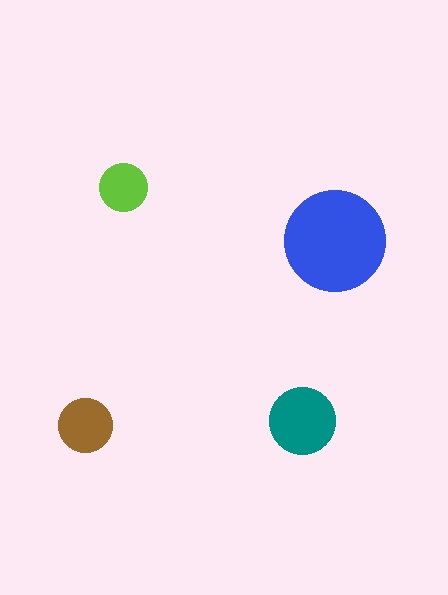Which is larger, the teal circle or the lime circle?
The teal one.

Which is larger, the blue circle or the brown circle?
The blue one.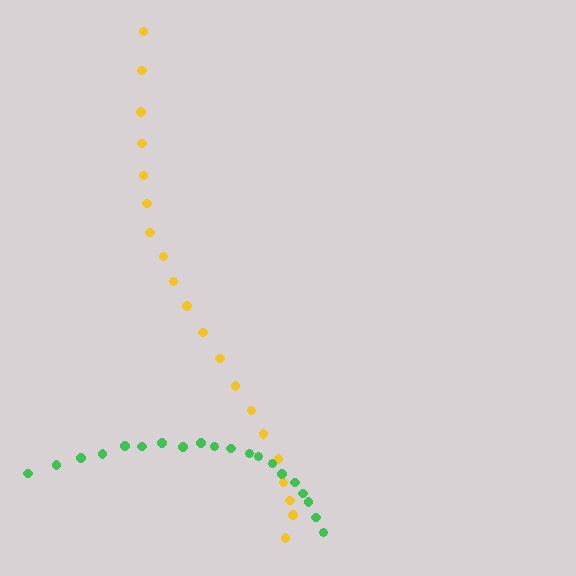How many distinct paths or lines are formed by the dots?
There are 2 distinct paths.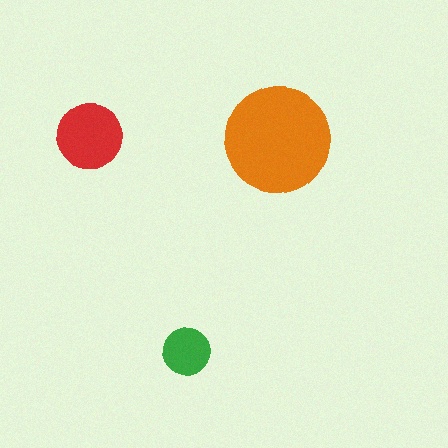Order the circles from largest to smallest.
the orange one, the red one, the green one.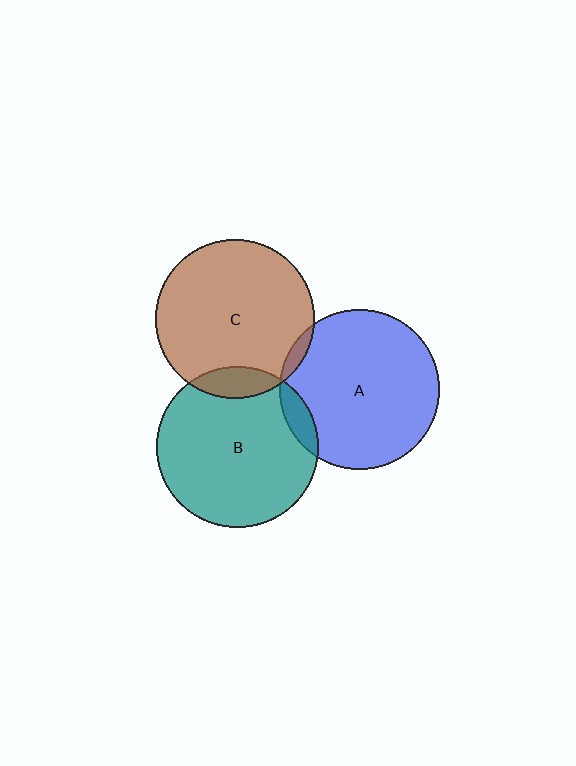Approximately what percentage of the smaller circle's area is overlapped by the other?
Approximately 10%.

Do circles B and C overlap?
Yes.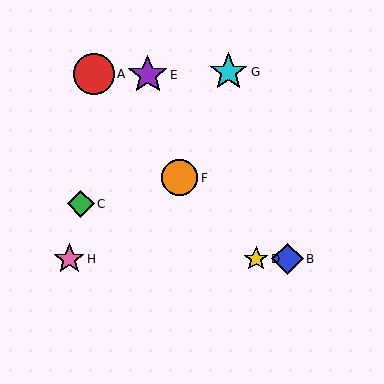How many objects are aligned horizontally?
3 objects (B, D, H) are aligned horizontally.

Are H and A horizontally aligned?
No, H is at y≈259 and A is at y≈74.